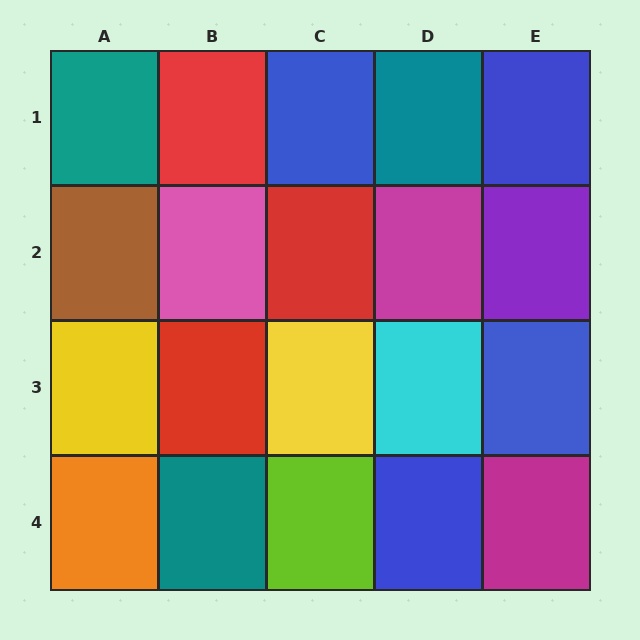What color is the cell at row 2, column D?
Magenta.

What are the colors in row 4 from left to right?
Orange, teal, lime, blue, magenta.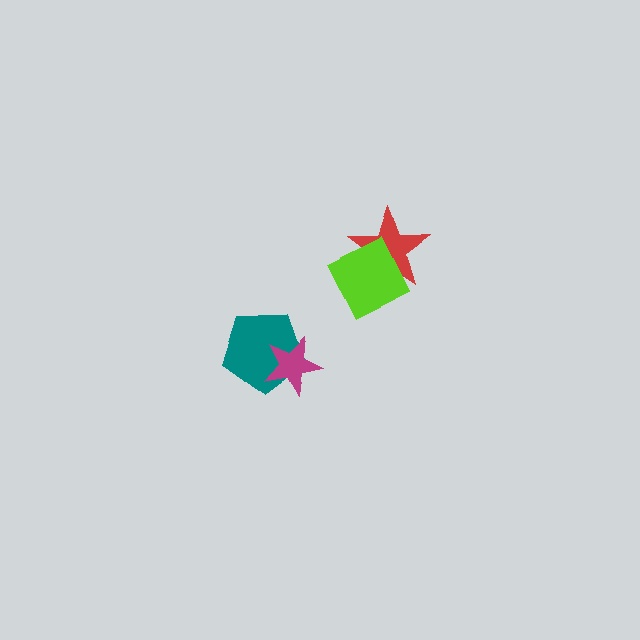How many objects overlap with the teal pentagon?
1 object overlaps with the teal pentagon.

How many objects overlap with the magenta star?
1 object overlaps with the magenta star.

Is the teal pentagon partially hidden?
Yes, it is partially covered by another shape.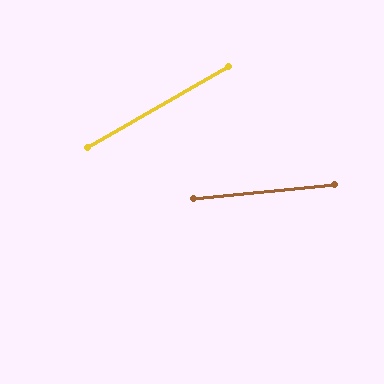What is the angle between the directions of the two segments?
Approximately 24 degrees.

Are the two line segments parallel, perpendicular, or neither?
Neither parallel nor perpendicular — they differ by about 24°.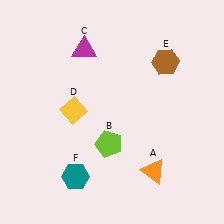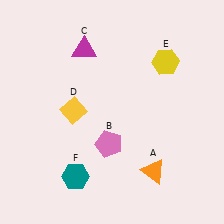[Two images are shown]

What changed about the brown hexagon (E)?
In Image 1, E is brown. In Image 2, it changed to yellow.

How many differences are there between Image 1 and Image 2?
There are 2 differences between the two images.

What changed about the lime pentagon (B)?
In Image 1, B is lime. In Image 2, it changed to pink.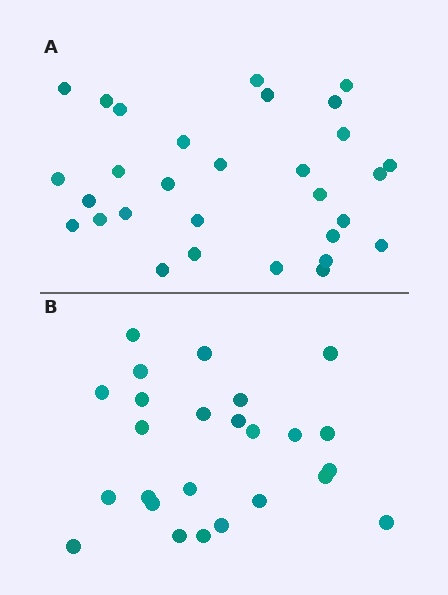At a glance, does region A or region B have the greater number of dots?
Region A (the top region) has more dots.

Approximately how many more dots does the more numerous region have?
Region A has about 5 more dots than region B.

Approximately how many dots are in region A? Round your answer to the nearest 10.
About 30 dots.